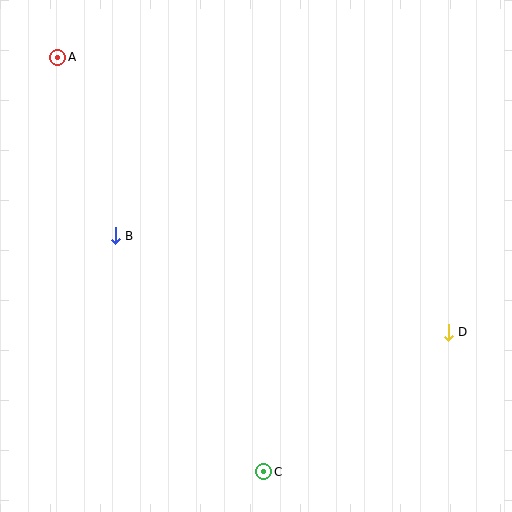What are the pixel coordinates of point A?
Point A is at (58, 57).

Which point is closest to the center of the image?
Point B at (115, 236) is closest to the center.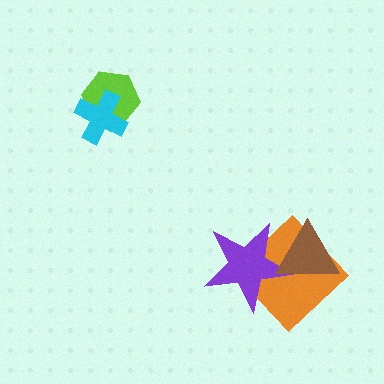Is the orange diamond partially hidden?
Yes, it is partially covered by another shape.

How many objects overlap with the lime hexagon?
1 object overlaps with the lime hexagon.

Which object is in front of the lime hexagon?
The cyan cross is in front of the lime hexagon.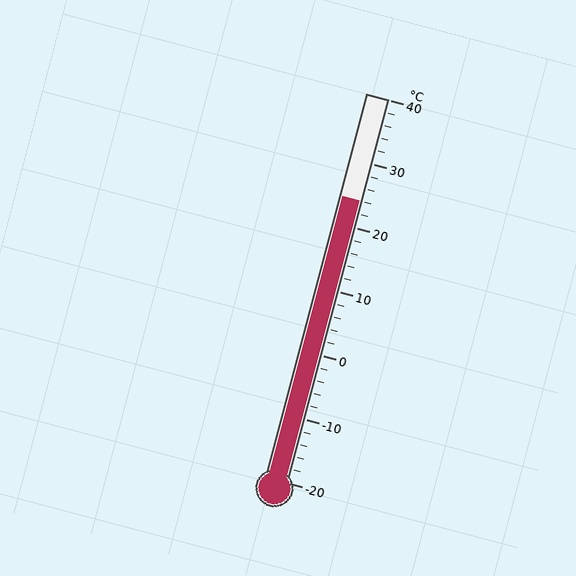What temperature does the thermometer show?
The thermometer shows approximately 24°C.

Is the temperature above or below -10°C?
The temperature is above -10°C.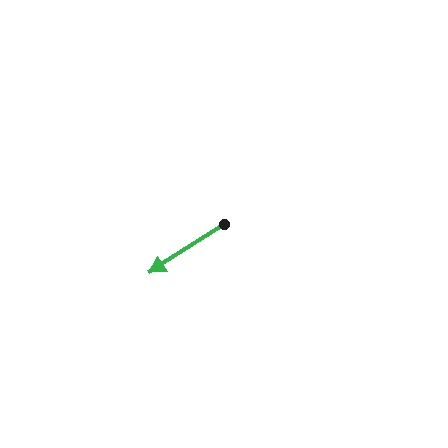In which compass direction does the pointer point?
Southwest.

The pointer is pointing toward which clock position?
Roughly 8 o'clock.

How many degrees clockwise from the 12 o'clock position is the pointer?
Approximately 237 degrees.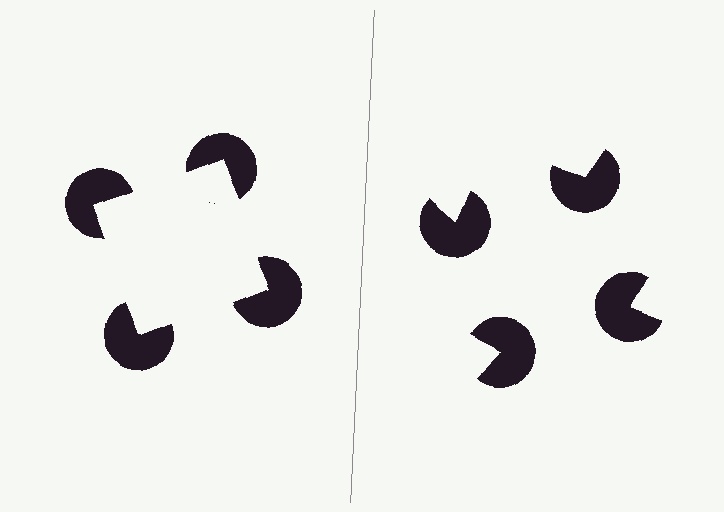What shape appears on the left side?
An illusory square.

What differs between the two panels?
The pac-man discs are positioned identically on both sides; only the wedge orientations differ. On the left they align to a square; on the right they are misaligned.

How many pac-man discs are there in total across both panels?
8 — 4 on each side.